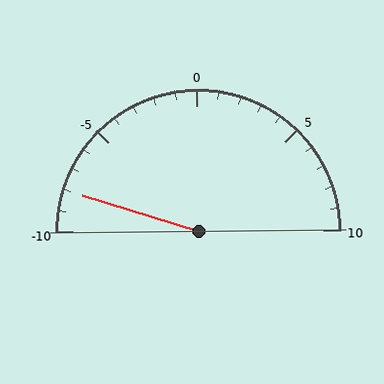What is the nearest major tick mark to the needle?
The nearest major tick mark is -10.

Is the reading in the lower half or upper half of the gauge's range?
The reading is in the lower half of the range (-10 to 10).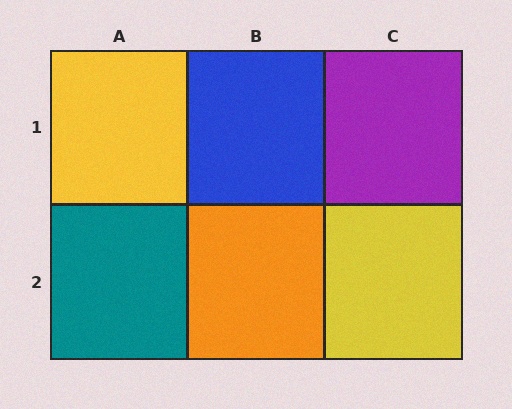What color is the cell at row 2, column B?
Orange.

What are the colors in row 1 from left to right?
Yellow, blue, purple.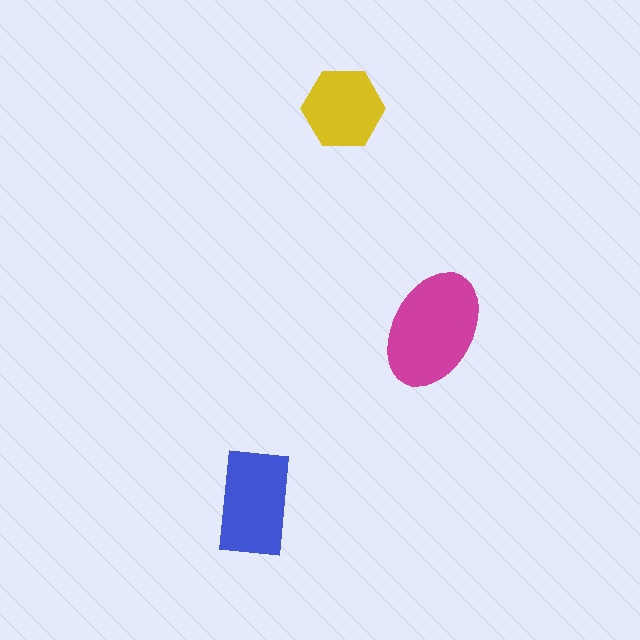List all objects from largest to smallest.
The magenta ellipse, the blue rectangle, the yellow hexagon.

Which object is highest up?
The yellow hexagon is topmost.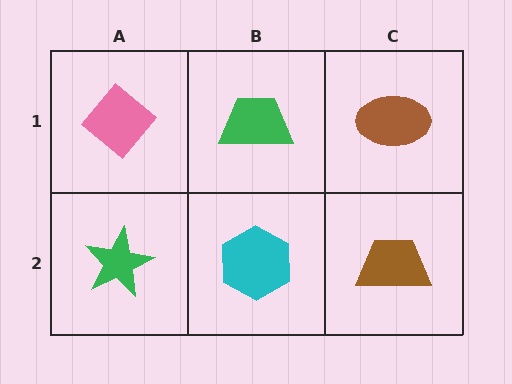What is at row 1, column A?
A pink diamond.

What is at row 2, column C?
A brown trapezoid.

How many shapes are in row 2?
3 shapes.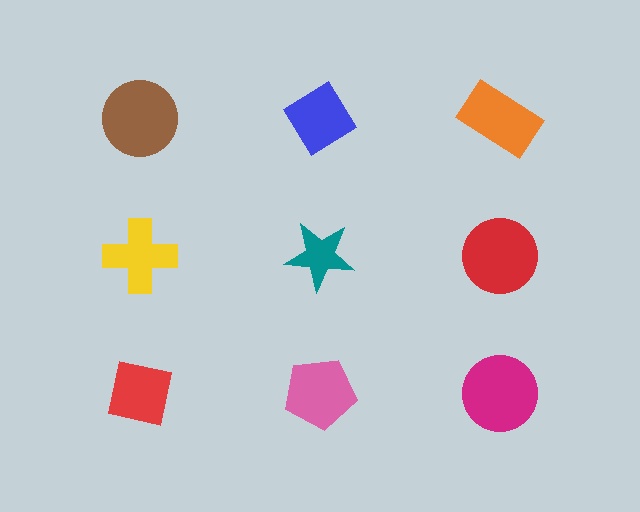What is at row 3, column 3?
A magenta circle.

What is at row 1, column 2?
A blue diamond.